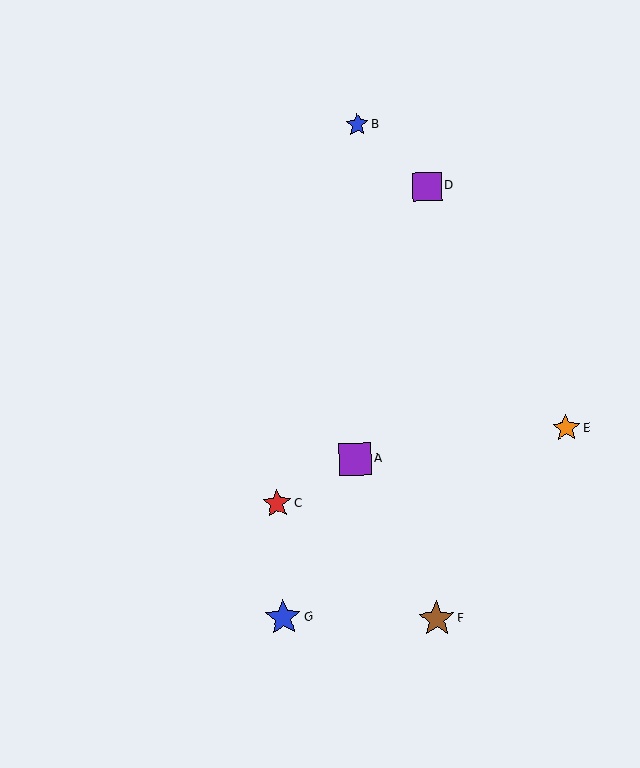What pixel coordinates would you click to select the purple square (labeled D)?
Click at (427, 186) to select the purple square D.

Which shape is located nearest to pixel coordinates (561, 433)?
The orange star (labeled E) at (566, 428) is nearest to that location.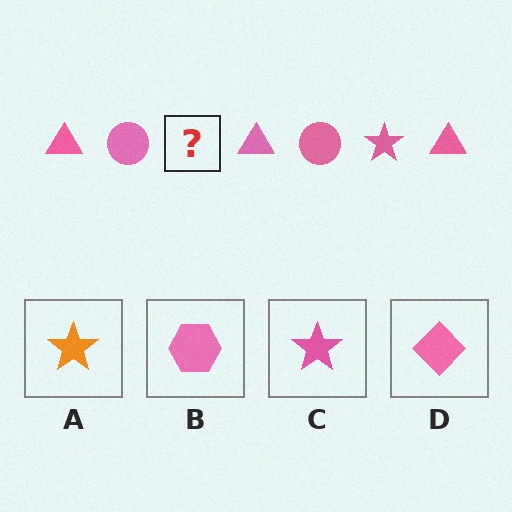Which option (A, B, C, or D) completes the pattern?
C.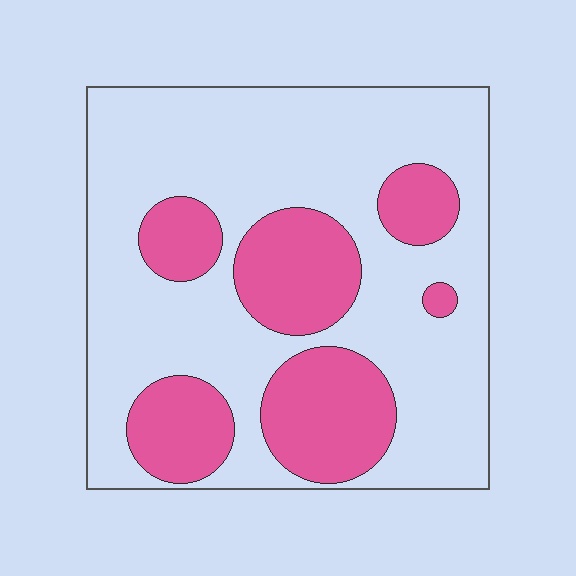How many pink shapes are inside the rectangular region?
6.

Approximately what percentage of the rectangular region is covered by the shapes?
Approximately 30%.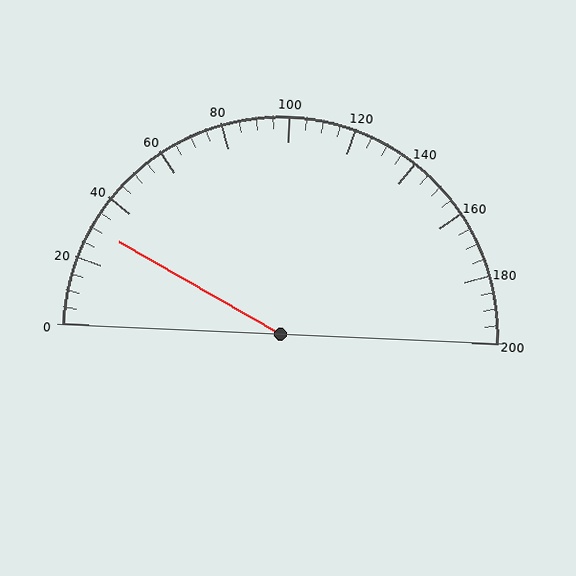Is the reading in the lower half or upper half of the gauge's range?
The reading is in the lower half of the range (0 to 200).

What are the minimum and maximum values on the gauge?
The gauge ranges from 0 to 200.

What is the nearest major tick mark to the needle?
The nearest major tick mark is 40.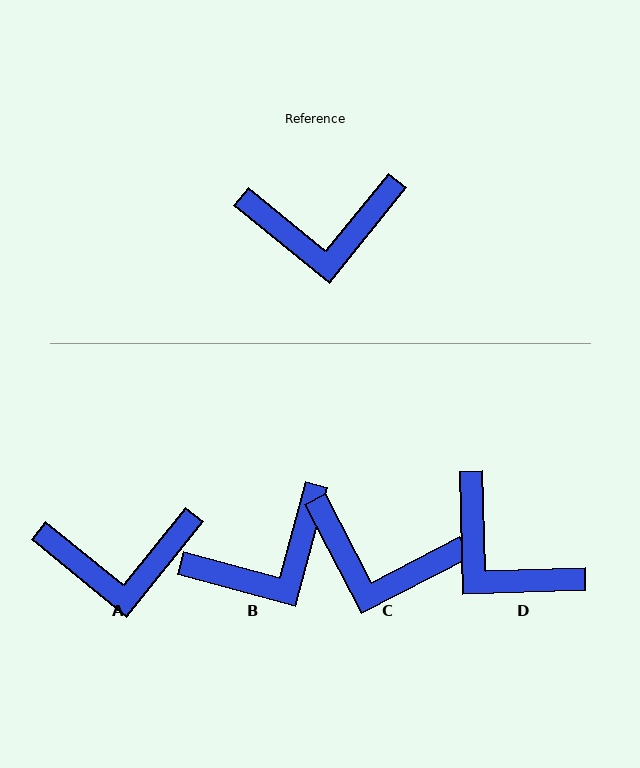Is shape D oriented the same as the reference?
No, it is off by about 49 degrees.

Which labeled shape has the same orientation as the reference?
A.